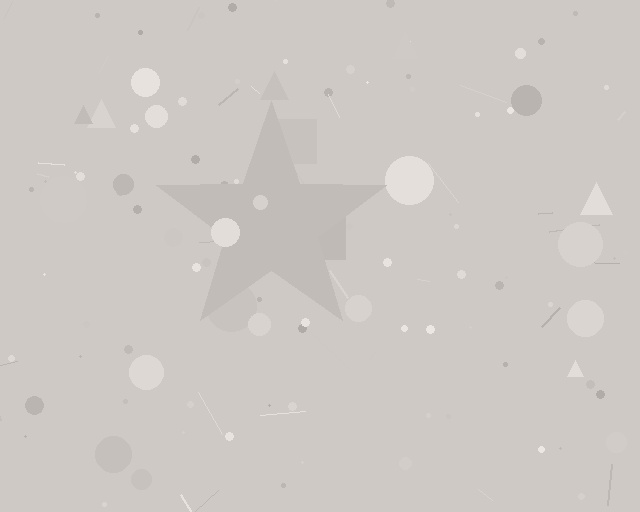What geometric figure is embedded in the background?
A star is embedded in the background.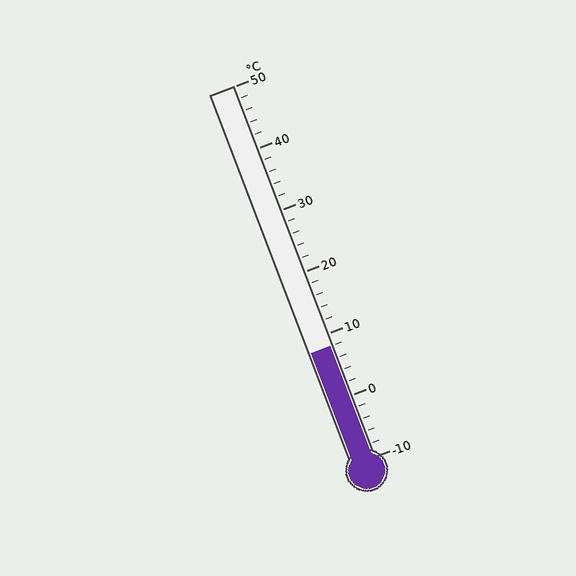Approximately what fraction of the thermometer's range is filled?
The thermometer is filled to approximately 30% of its range.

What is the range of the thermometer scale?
The thermometer scale ranges from -10°C to 50°C.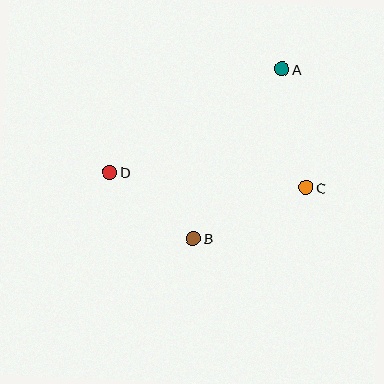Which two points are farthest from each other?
Points A and D are farthest from each other.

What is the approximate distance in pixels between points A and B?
The distance between A and B is approximately 191 pixels.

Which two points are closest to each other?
Points B and D are closest to each other.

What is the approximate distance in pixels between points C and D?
The distance between C and D is approximately 197 pixels.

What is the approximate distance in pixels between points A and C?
The distance between A and C is approximately 121 pixels.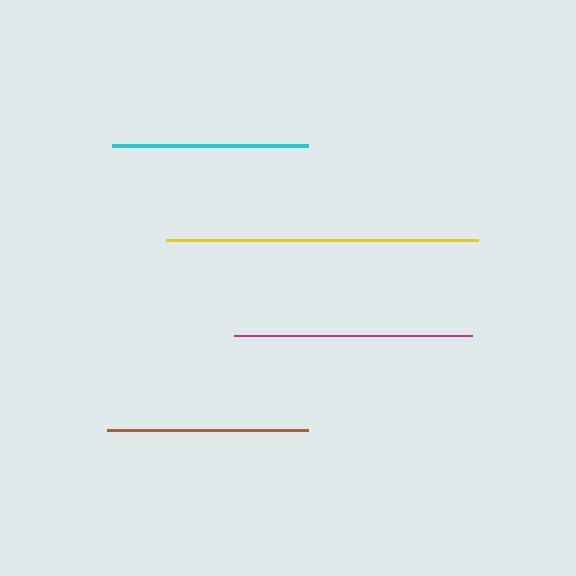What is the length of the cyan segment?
The cyan segment is approximately 196 pixels long.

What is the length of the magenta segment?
The magenta segment is approximately 237 pixels long.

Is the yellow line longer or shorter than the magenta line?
The yellow line is longer than the magenta line.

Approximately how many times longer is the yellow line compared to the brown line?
The yellow line is approximately 1.6 times the length of the brown line.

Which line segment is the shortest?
The cyan line is the shortest at approximately 196 pixels.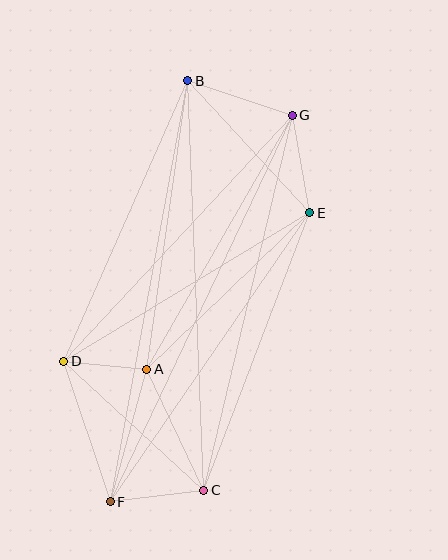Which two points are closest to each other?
Points A and D are closest to each other.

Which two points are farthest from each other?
Points B and F are farthest from each other.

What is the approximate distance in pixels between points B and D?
The distance between B and D is approximately 307 pixels.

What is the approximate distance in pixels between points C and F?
The distance between C and F is approximately 94 pixels.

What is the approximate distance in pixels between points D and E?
The distance between D and E is approximately 287 pixels.